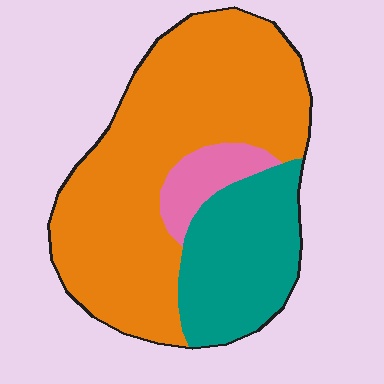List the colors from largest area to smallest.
From largest to smallest: orange, teal, pink.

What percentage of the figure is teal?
Teal covers about 25% of the figure.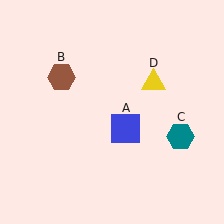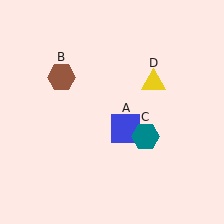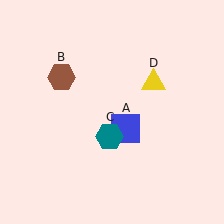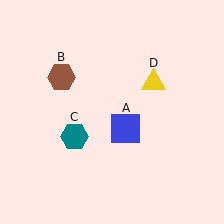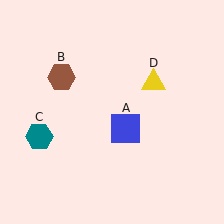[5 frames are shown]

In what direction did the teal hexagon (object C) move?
The teal hexagon (object C) moved left.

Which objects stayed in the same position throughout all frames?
Blue square (object A) and brown hexagon (object B) and yellow triangle (object D) remained stationary.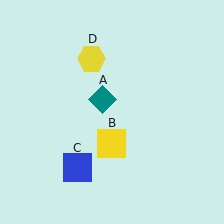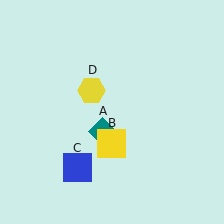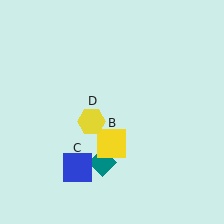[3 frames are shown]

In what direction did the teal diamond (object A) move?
The teal diamond (object A) moved down.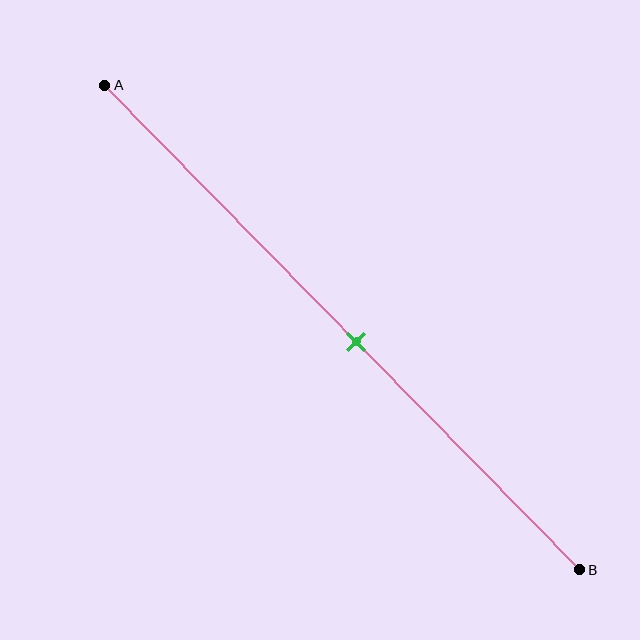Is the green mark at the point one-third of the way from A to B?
No, the mark is at about 55% from A, not at the 33% one-third point.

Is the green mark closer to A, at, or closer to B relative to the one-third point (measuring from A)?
The green mark is closer to point B than the one-third point of segment AB.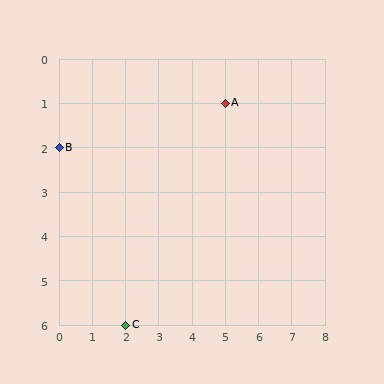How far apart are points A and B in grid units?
Points A and B are 5 columns and 1 row apart (about 5.1 grid units diagonally).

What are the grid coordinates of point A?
Point A is at grid coordinates (5, 1).